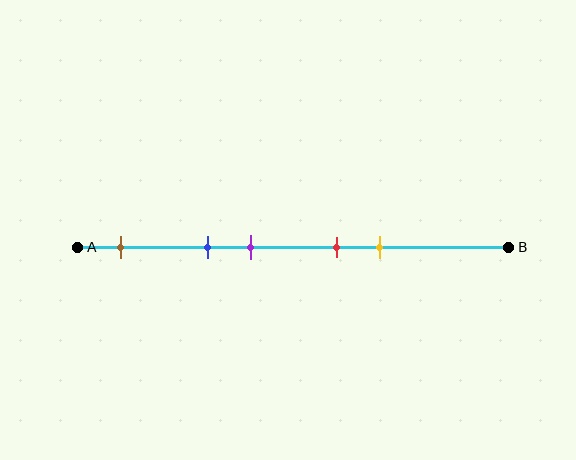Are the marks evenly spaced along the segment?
No, the marks are not evenly spaced.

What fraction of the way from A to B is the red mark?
The red mark is approximately 60% (0.6) of the way from A to B.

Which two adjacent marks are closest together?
The red and yellow marks are the closest adjacent pair.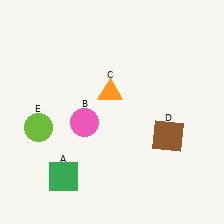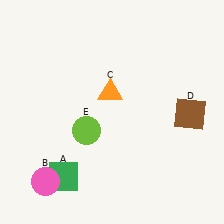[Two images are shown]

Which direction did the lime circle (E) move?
The lime circle (E) moved right.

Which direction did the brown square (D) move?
The brown square (D) moved up.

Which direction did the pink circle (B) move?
The pink circle (B) moved down.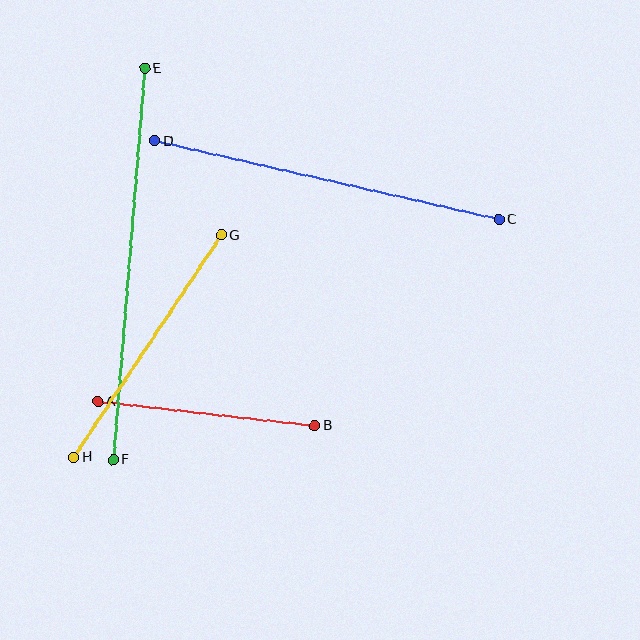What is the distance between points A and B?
The distance is approximately 218 pixels.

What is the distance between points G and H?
The distance is approximately 267 pixels.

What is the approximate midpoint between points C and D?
The midpoint is at approximately (327, 180) pixels.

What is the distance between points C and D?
The distance is approximately 353 pixels.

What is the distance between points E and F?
The distance is approximately 393 pixels.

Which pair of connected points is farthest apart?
Points E and F are farthest apart.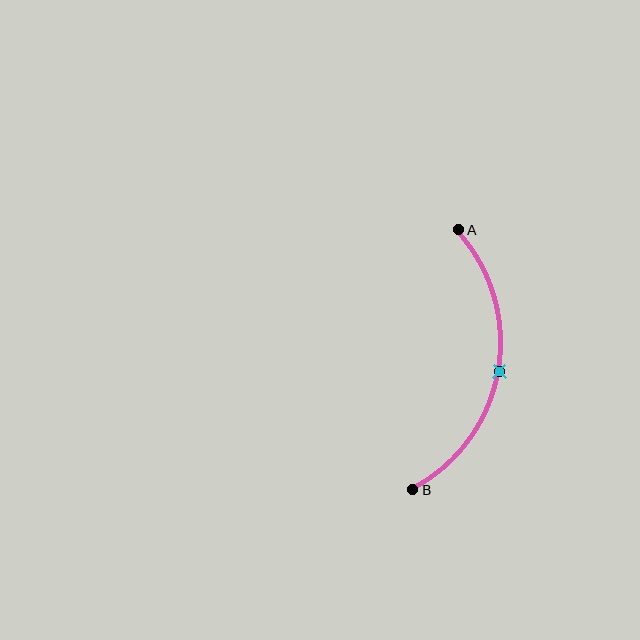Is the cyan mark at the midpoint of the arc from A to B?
Yes. The cyan mark lies on the arc at equal arc-length from both A and B — it is the arc midpoint.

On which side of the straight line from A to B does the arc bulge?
The arc bulges to the right of the straight line connecting A and B.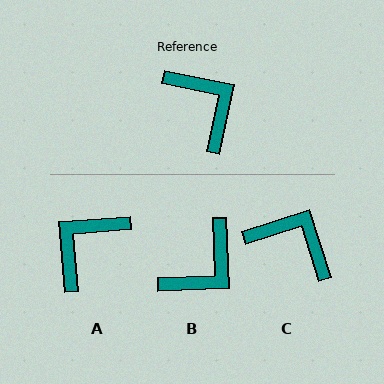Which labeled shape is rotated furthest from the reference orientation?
A, about 106 degrees away.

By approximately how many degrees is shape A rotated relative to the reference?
Approximately 106 degrees counter-clockwise.